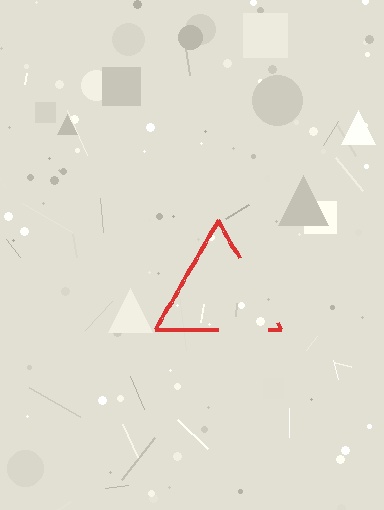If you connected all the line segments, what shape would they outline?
They would outline a triangle.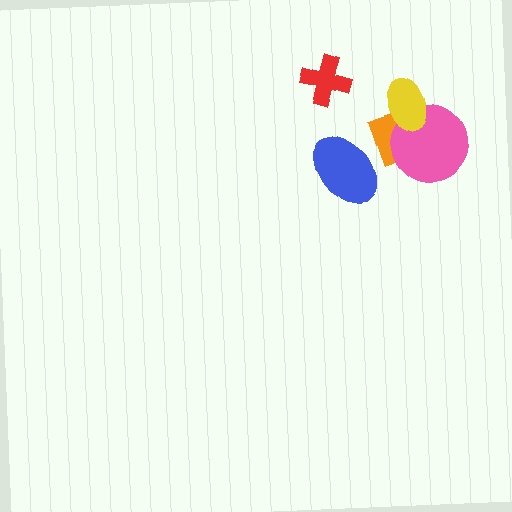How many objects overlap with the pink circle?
2 objects overlap with the pink circle.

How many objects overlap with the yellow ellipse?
2 objects overlap with the yellow ellipse.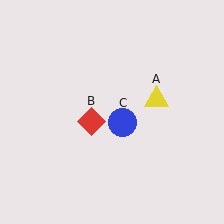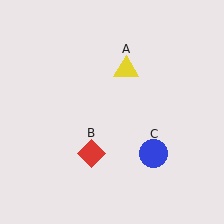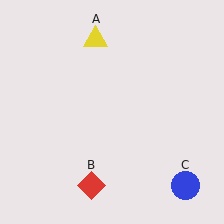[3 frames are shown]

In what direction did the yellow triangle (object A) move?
The yellow triangle (object A) moved up and to the left.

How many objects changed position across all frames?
3 objects changed position: yellow triangle (object A), red diamond (object B), blue circle (object C).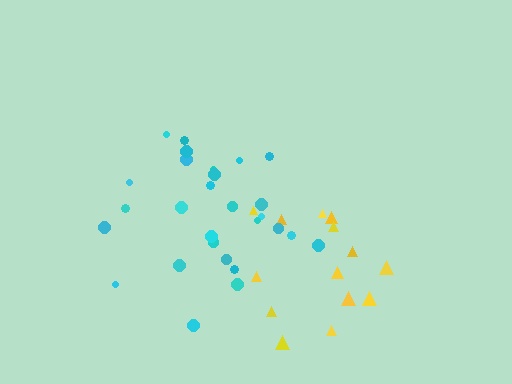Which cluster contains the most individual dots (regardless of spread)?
Cyan (28).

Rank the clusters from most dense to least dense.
cyan, yellow.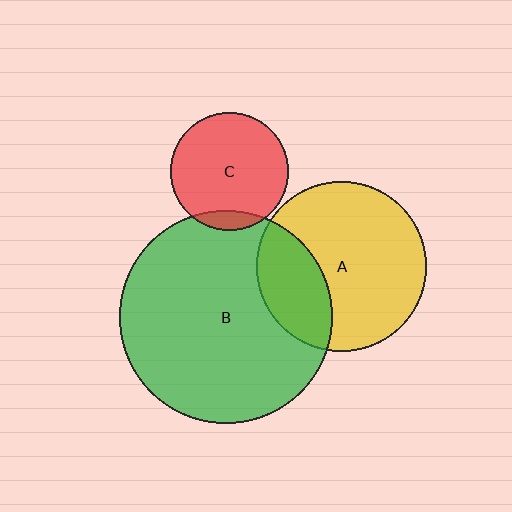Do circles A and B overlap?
Yes.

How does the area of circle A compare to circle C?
Approximately 2.1 times.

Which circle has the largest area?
Circle B (green).